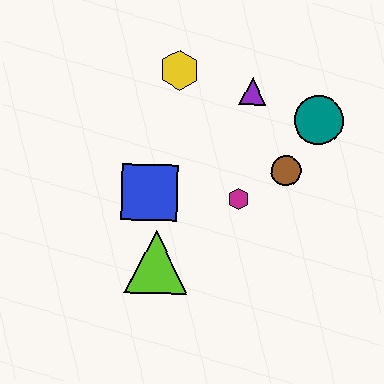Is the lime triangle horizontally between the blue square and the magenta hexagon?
Yes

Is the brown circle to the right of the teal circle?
No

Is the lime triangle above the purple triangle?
No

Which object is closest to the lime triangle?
The blue square is closest to the lime triangle.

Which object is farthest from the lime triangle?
The teal circle is farthest from the lime triangle.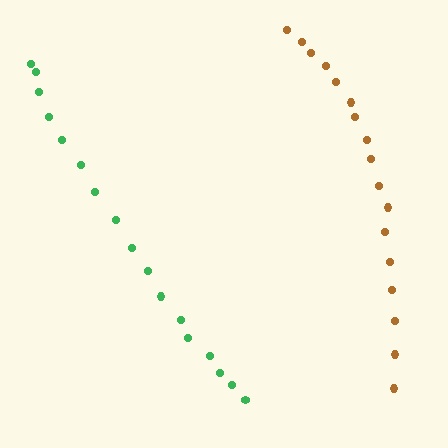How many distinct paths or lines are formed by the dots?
There are 2 distinct paths.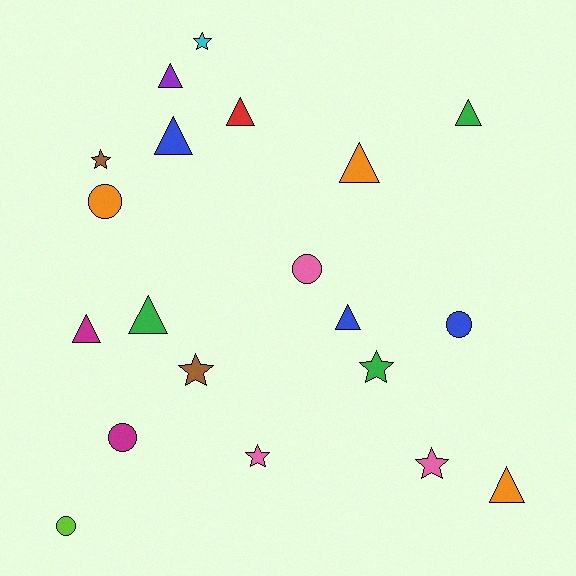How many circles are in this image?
There are 5 circles.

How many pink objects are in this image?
There are 3 pink objects.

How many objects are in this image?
There are 20 objects.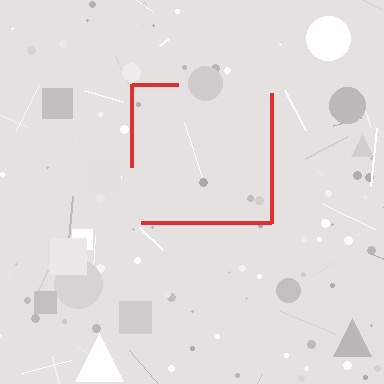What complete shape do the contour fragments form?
The contour fragments form a square.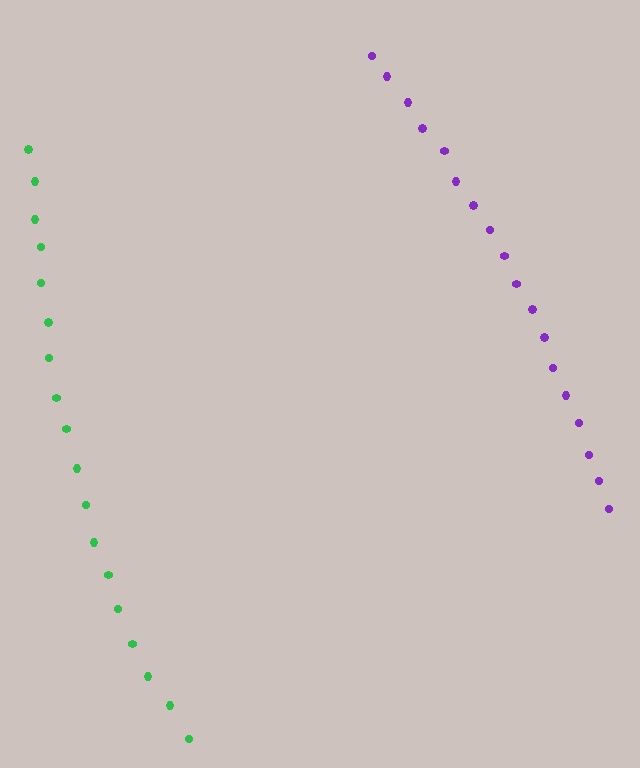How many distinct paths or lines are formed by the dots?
There are 2 distinct paths.